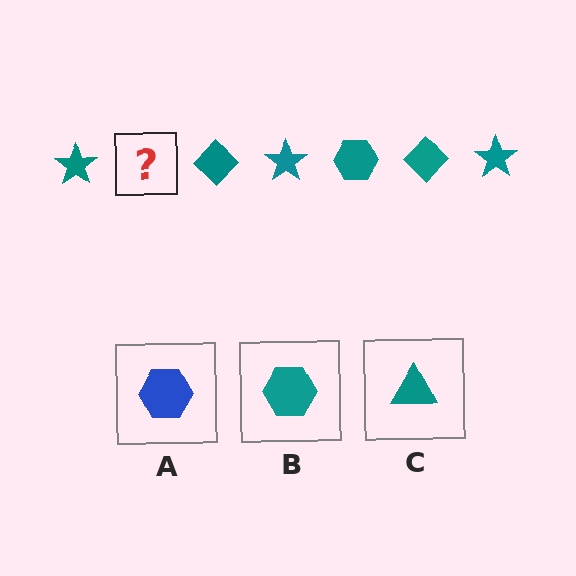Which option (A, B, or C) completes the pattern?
B.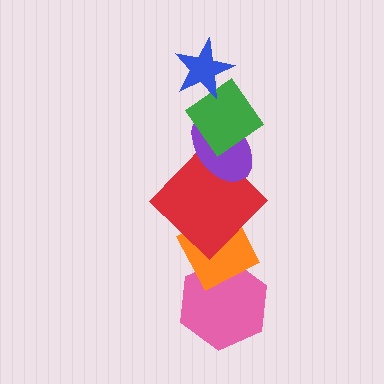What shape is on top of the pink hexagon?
The orange diamond is on top of the pink hexagon.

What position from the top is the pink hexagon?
The pink hexagon is 6th from the top.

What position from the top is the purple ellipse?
The purple ellipse is 3rd from the top.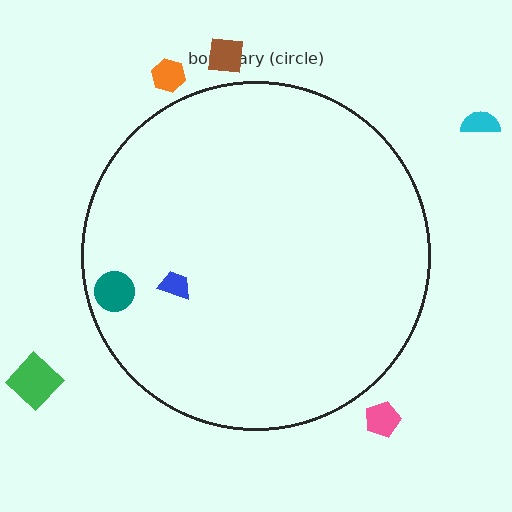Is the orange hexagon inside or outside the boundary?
Outside.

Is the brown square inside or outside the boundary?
Outside.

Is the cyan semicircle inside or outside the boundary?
Outside.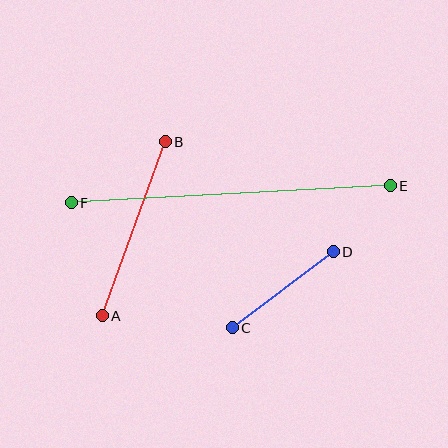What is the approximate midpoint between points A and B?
The midpoint is at approximately (134, 229) pixels.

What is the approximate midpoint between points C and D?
The midpoint is at approximately (283, 290) pixels.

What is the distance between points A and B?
The distance is approximately 185 pixels.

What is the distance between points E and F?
The distance is approximately 320 pixels.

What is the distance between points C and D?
The distance is approximately 127 pixels.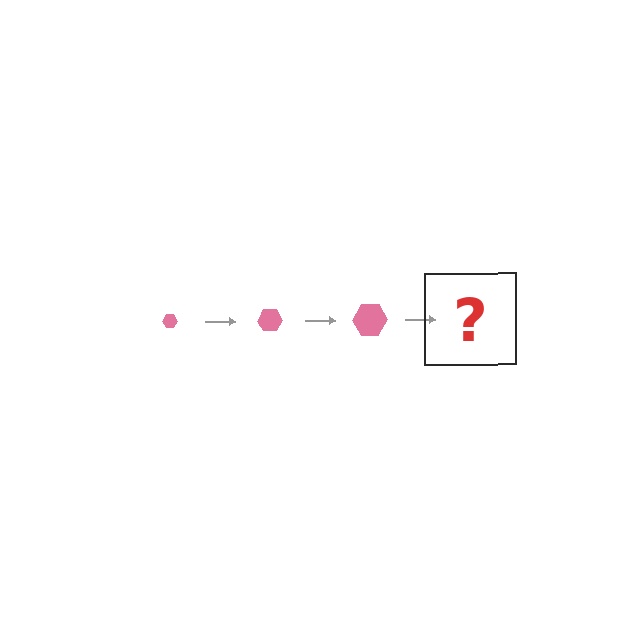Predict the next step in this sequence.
The next step is a pink hexagon, larger than the previous one.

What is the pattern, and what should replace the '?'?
The pattern is that the hexagon gets progressively larger each step. The '?' should be a pink hexagon, larger than the previous one.